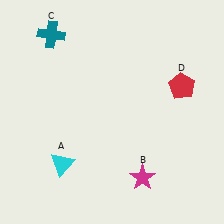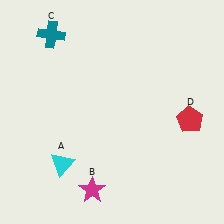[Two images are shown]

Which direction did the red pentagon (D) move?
The red pentagon (D) moved down.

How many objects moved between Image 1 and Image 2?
2 objects moved between the two images.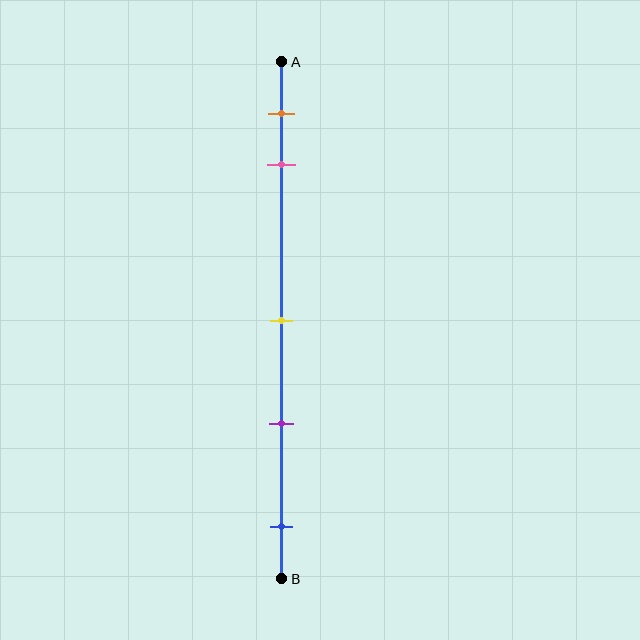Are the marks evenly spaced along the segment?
No, the marks are not evenly spaced.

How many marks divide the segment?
There are 5 marks dividing the segment.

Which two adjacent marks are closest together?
The orange and pink marks are the closest adjacent pair.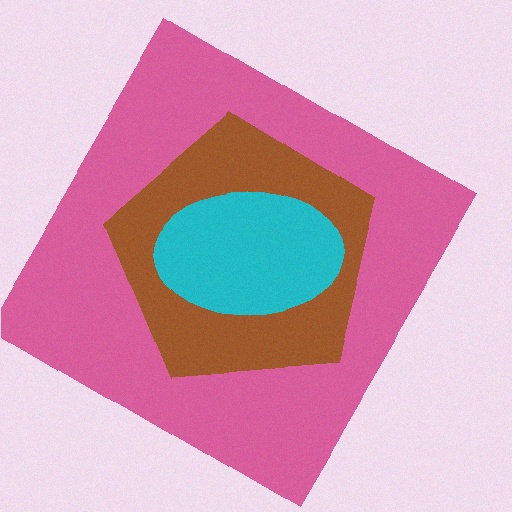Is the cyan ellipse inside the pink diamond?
Yes.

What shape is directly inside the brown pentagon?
The cyan ellipse.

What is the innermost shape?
The cyan ellipse.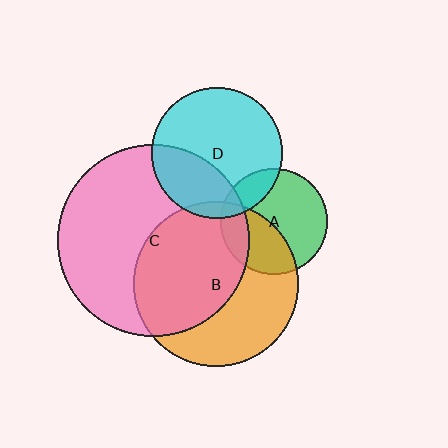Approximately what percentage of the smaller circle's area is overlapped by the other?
Approximately 15%.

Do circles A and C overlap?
Yes.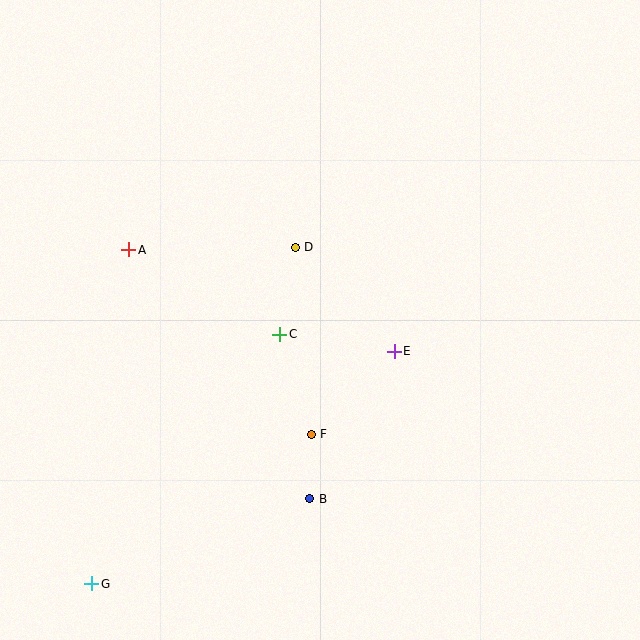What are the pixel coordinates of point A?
Point A is at (129, 250).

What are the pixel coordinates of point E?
Point E is at (394, 351).